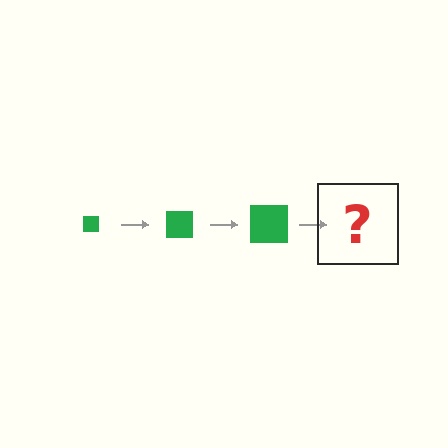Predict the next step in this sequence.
The next step is a green square, larger than the previous one.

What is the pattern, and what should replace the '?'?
The pattern is that the square gets progressively larger each step. The '?' should be a green square, larger than the previous one.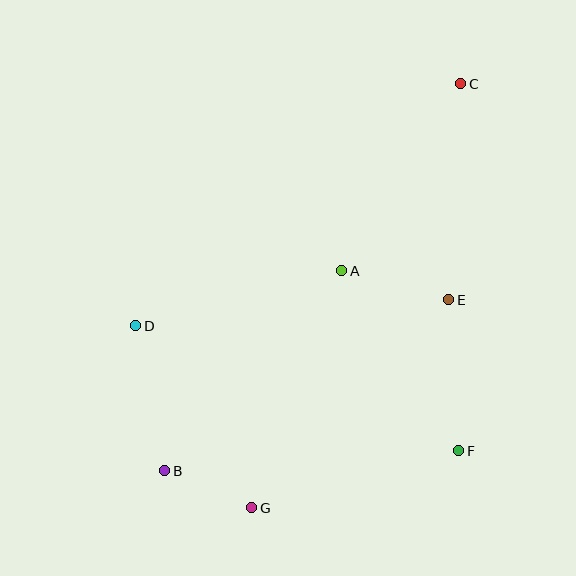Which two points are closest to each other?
Points B and G are closest to each other.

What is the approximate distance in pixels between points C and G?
The distance between C and G is approximately 473 pixels.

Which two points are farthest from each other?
Points B and C are farthest from each other.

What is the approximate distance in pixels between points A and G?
The distance between A and G is approximately 253 pixels.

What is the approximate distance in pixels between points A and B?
The distance between A and B is approximately 267 pixels.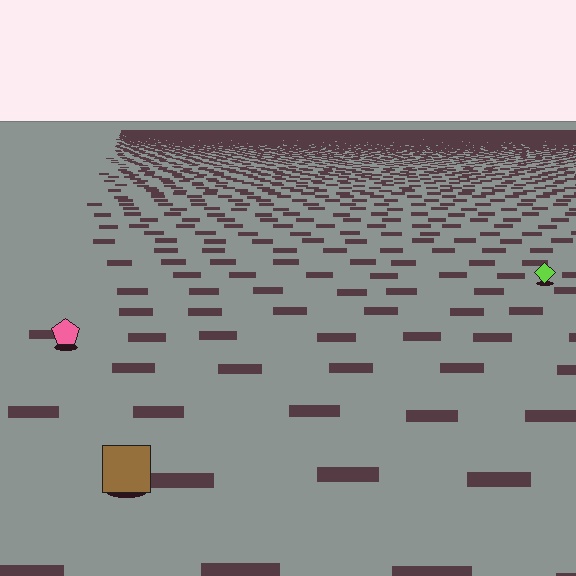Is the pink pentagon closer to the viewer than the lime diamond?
Yes. The pink pentagon is closer — you can tell from the texture gradient: the ground texture is coarser near it.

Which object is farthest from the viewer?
The lime diamond is farthest from the viewer. It appears smaller and the ground texture around it is denser.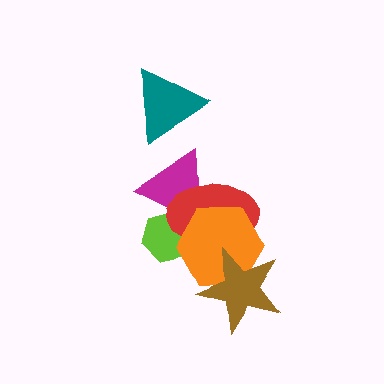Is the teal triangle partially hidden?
No, no other shape covers it.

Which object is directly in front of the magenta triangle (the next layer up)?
The red ellipse is directly in front of the magenta triangle.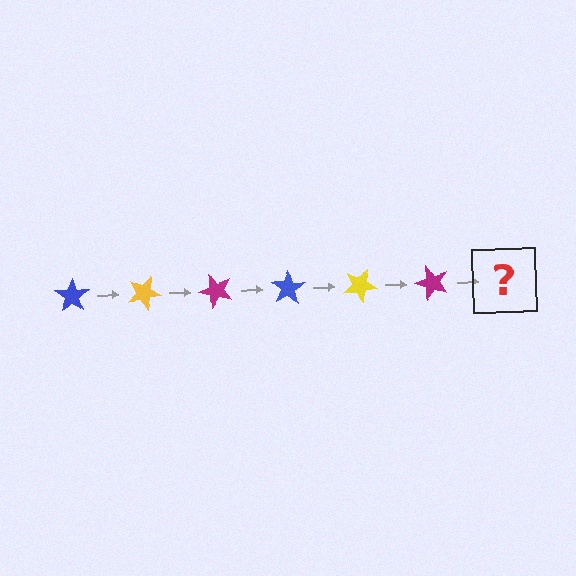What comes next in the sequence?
The next element should be a blue star, rotated 150 degrees from the start.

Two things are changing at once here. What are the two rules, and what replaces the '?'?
The two rules are that it rotates 25 degrees each step and the color cycles through blue, yellow, and magenta. The '?' should be a blue star, rotated 150 degrees from the start.